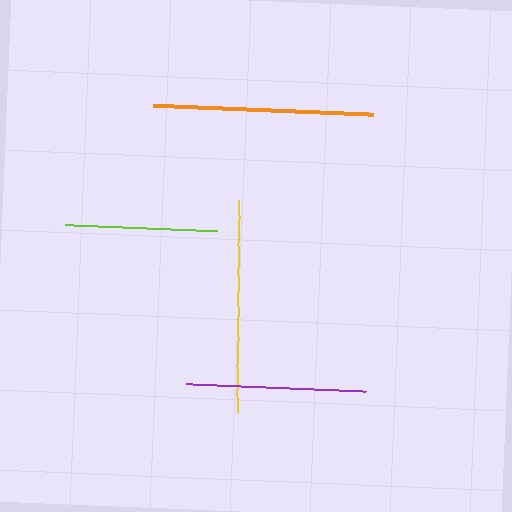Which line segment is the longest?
The orange line is the longest at approximately 220 pixels.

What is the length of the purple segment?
The purple segment is approximately 180 pixels long.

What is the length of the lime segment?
The lime segment is approximately 152 pixels long.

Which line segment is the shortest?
The lime line is the shortest at approximately 152 pixels.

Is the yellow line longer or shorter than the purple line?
The yellow line is longer than the purple line.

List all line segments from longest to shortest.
From longest to shortest: orange, yellow, purple, lime.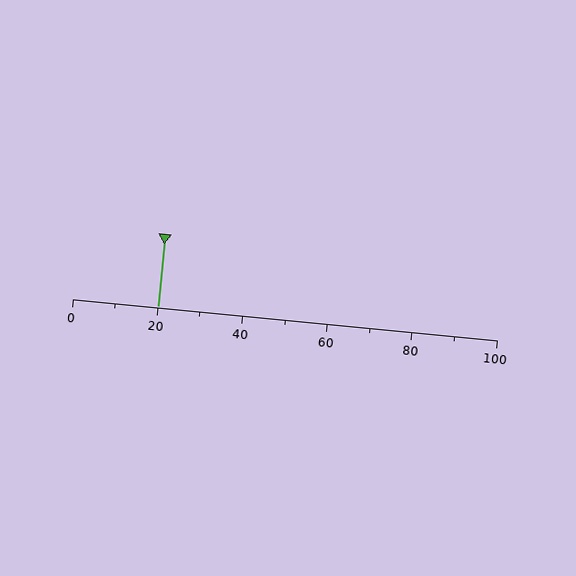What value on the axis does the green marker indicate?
The marker indicates approximately 20.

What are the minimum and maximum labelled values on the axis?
The axis runs from 0 to 100.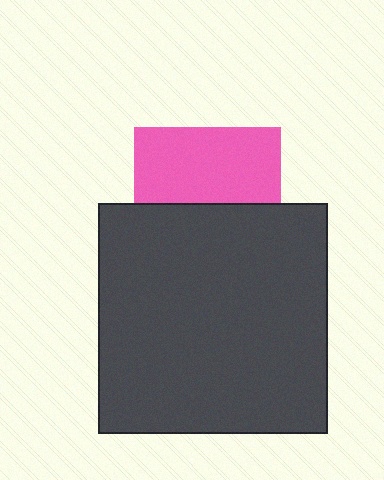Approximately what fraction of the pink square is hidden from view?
Roughly 48% of the pink square is hidden behind the dark gray square.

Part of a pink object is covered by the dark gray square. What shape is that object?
It is a square.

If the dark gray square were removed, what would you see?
You would see the complete pink square.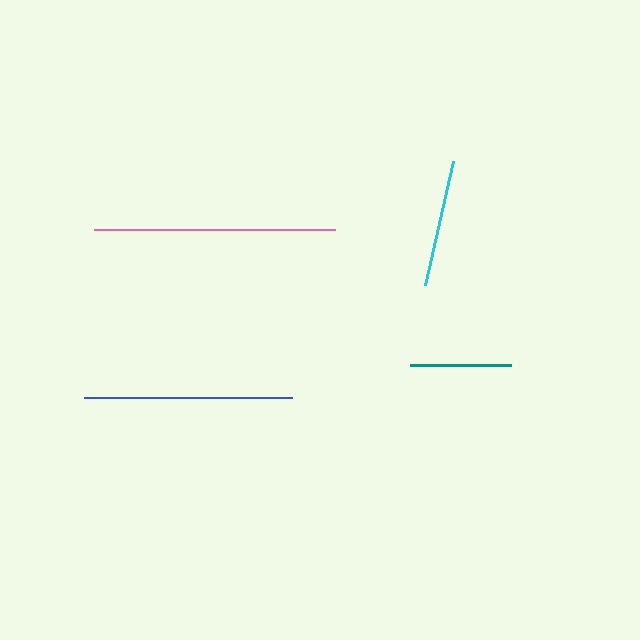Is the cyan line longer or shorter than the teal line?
The cyan line is longer than the teal line.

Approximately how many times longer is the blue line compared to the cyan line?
The blue line is approximately 1.6 times the length of the cyan line.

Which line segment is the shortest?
The teal line is the shortest at approximately 101 pixels.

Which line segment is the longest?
The pink line is the longest at approximately 241 pixels.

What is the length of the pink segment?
The pink segment is approximately 241 pixels long.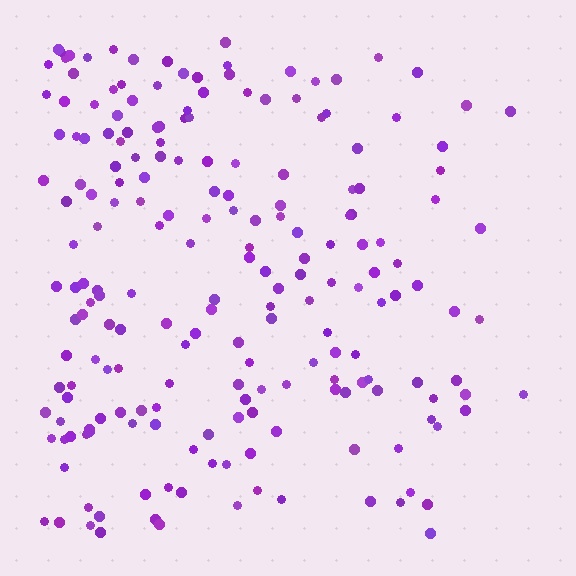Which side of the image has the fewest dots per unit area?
The right.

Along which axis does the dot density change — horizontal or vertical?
Horizontal.